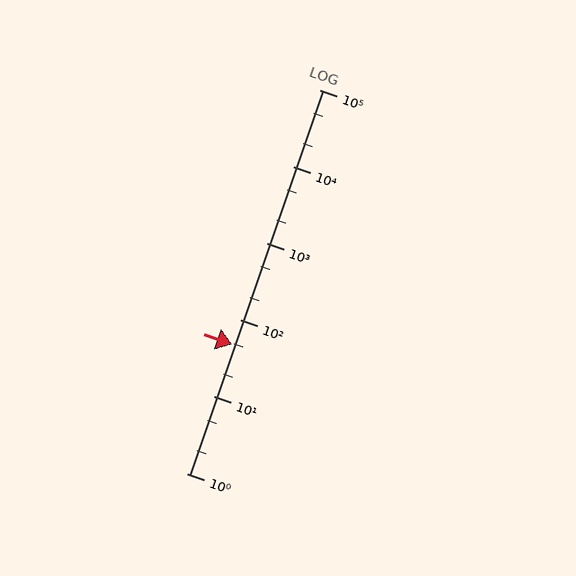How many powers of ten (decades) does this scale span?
The scale spans 5 decades, from 1 to 100000.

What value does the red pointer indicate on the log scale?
The pointer indicates approximately 48.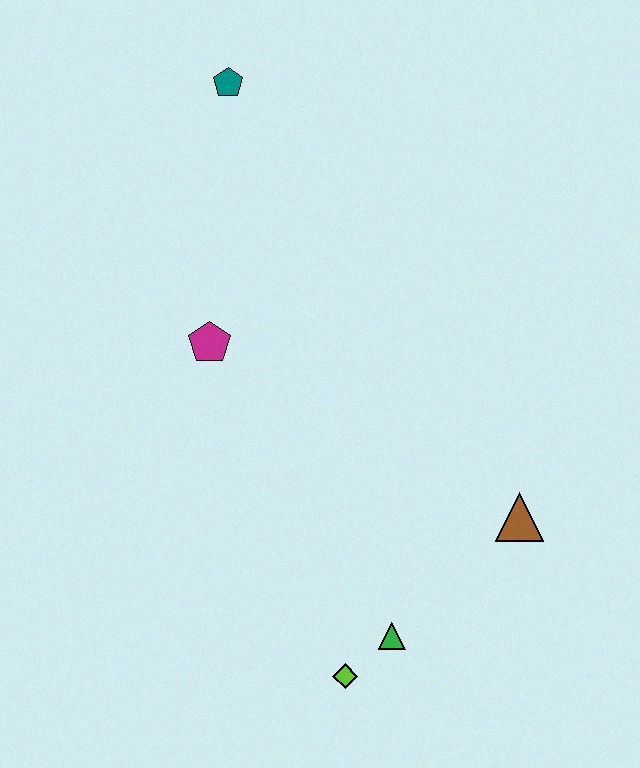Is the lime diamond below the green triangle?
Yes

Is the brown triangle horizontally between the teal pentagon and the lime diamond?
No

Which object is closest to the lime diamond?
The green triangle is closest to the lime diamond.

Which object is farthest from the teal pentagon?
The lime diamond is farthest from the teal pentagon.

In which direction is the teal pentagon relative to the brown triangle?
The teal pentagon is above the brown triangle.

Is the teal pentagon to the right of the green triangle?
No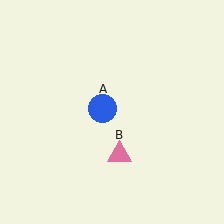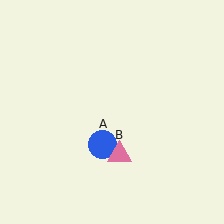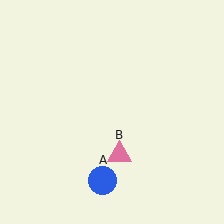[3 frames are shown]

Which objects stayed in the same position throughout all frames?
Pink triangle (object B) remained stationary.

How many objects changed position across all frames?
1 object changed position: blue circle (object A).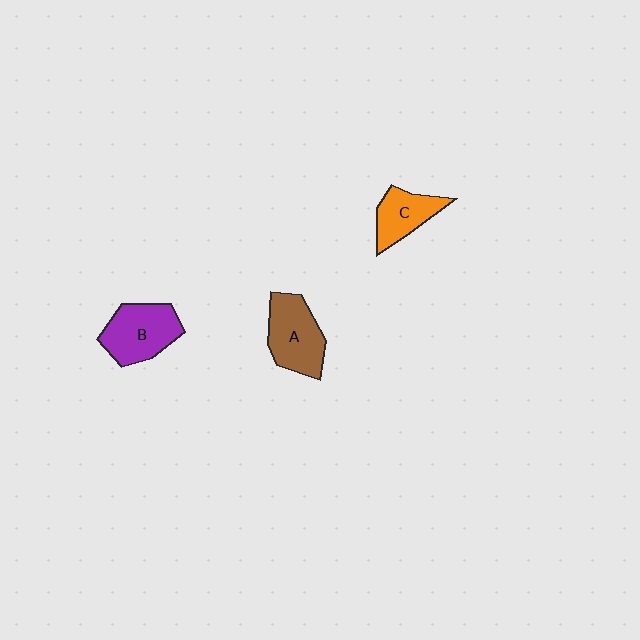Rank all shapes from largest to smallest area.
From largest to smallest: B (purple), A (brown), C (orange).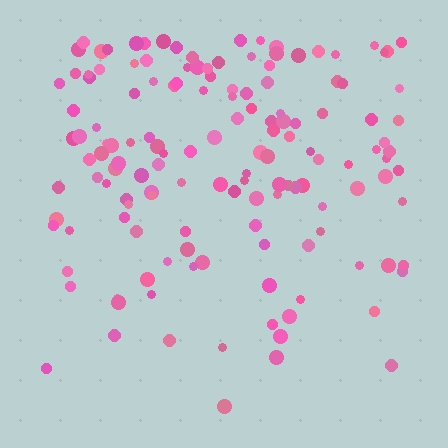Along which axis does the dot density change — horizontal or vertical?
Vertical.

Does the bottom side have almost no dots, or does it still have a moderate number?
Still a moderate number, just noticeably fewer than the top.